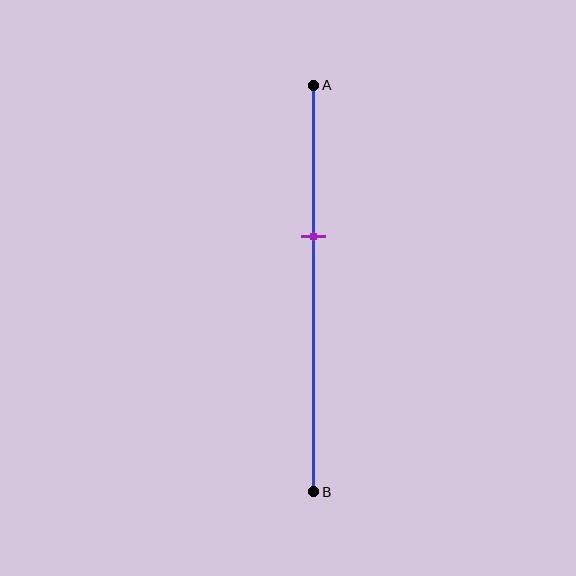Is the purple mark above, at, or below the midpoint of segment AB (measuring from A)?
The purple mark is above the midpoint of segment AB.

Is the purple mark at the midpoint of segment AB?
No, the mark is at about 35% from A, not at the 50% midpoint.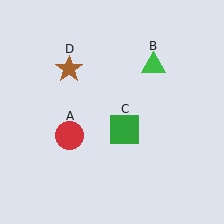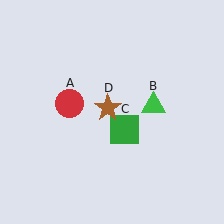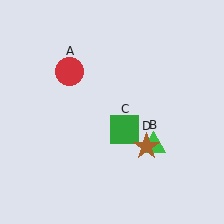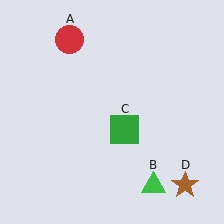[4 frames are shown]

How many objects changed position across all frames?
3 objects changed position: red circle (object A), green triangle (object B), brown star (object D).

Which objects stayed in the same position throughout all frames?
Green square (object C) remained stationary.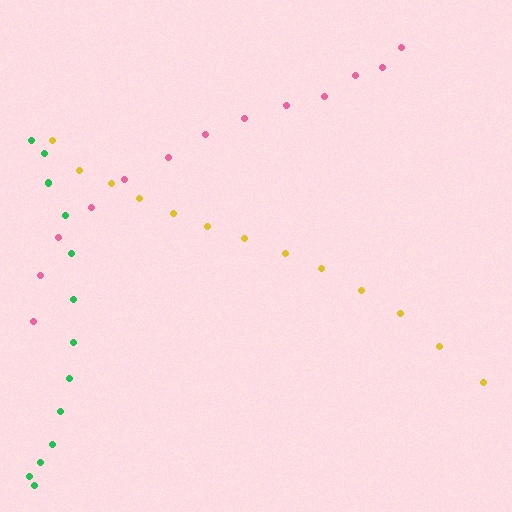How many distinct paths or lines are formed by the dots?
There are 3 distinct paths.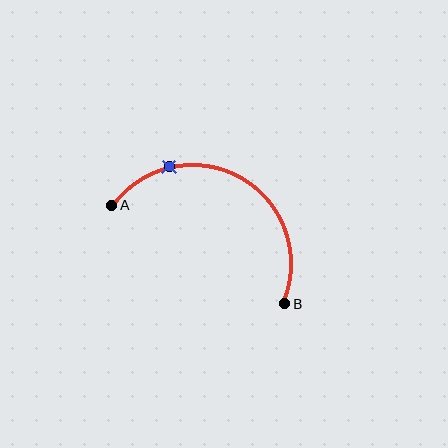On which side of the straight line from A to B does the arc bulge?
The arc bulges above the straight line connecting A and B.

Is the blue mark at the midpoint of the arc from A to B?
No. The blue mark lies on the arc but is closer to endpoint A. The arc midpoint would be at the point on the curve equidistant along the arc from both A and B.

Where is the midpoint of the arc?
The arc midpoint is the point on the curve farthest from the straight line joining A and B. It sits above that line.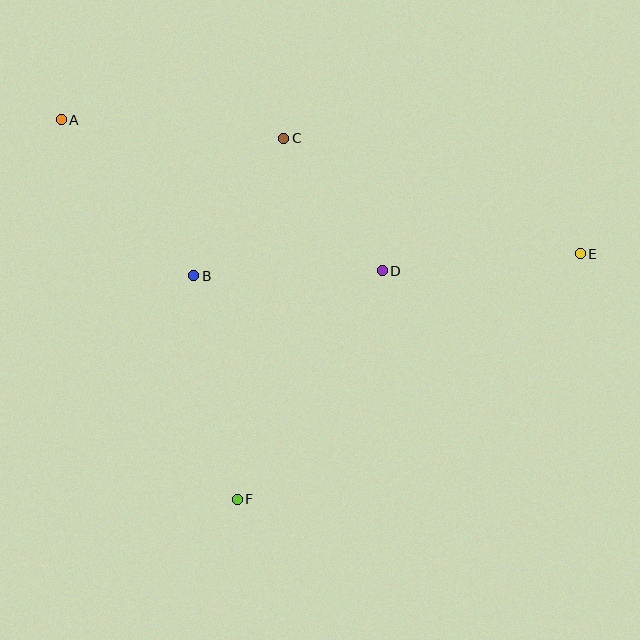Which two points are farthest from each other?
Points A and E are farthest from each other.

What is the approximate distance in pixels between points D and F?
The distance between D and F is approximately 270 pixels.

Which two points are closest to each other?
Points B and C are closest to each other.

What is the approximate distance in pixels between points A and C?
The distance between A and C is approximately 224 pixels.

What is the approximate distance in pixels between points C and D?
The distance between C and D is approximately 165 pixels.